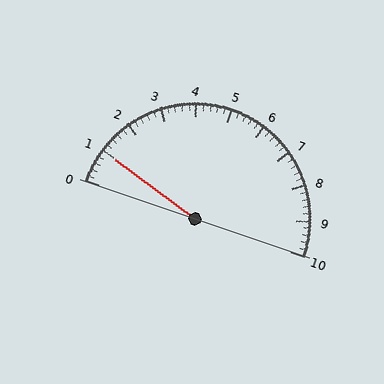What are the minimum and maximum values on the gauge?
The gauge ranges from 0 to 10.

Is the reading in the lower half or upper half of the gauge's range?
The reading is in the lower half of the range (0 to 10).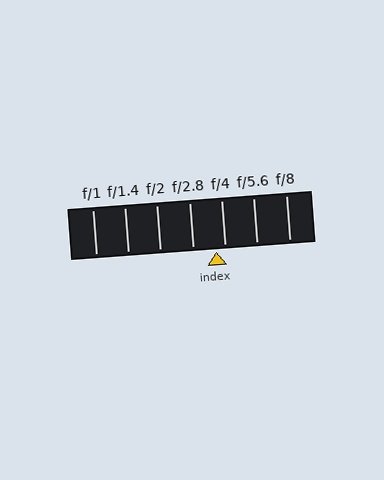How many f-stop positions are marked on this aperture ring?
There are 7 f-stop positions marked.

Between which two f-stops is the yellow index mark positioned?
The index mark is between f/2.8 and f/4.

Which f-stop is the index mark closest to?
The index mark is closest to f/4.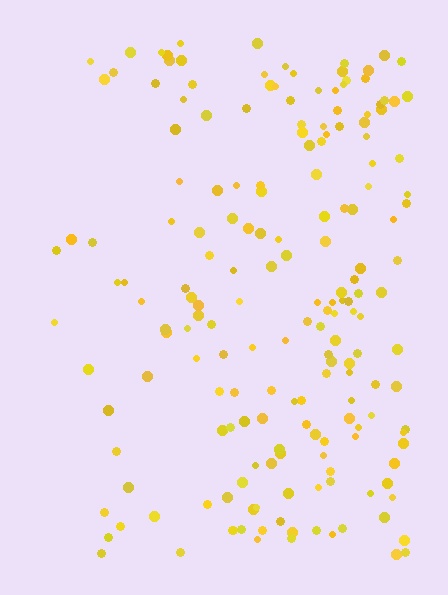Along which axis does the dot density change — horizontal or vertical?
Horizontal.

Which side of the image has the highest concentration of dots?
The right.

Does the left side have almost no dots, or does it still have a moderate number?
Still a moderate number, just noticeably fewer than the right.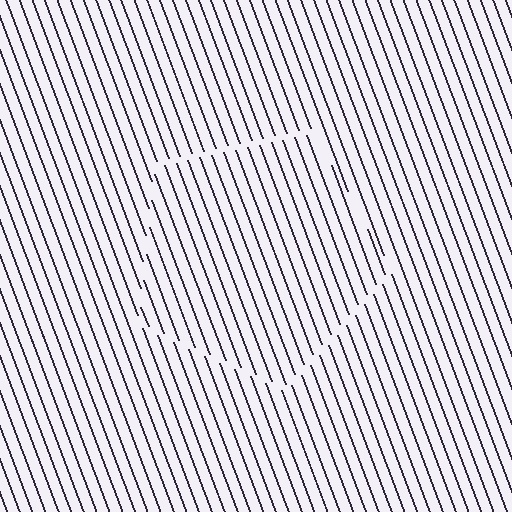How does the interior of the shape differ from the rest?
The interior of the shape contains the same grating, shifted by half a period — the contour is defined by the phase discontinuity where line-ends from the inner and outer gratings abut.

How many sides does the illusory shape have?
5 sides — the line-ends trace a pentagon.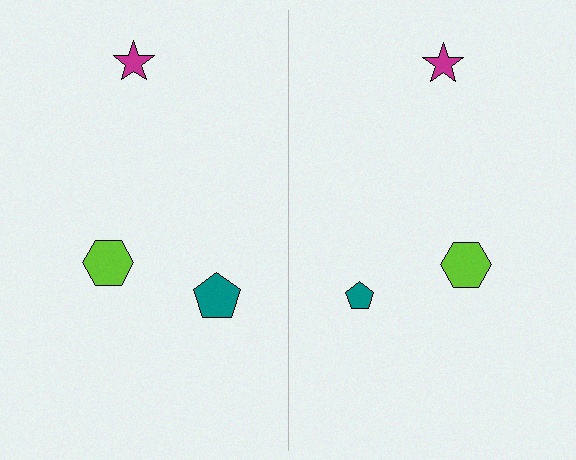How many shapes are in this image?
There are 6 shapes in this image.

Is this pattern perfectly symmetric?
No, the pattern is not perfectly symmetric. The teal pentagon on the right side has a different size than its mirror counterpart.